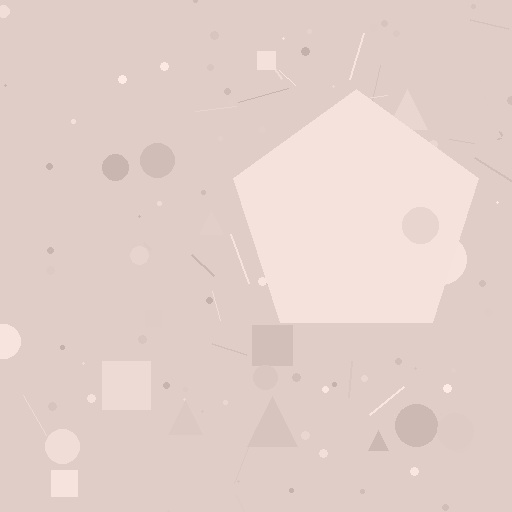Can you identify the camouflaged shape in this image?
The camouflaged shape is a pentagon.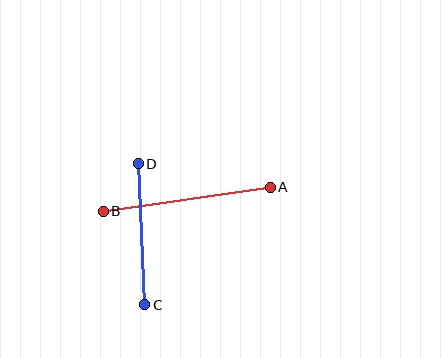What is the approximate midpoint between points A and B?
The midpoint is at approximately (187, 199) pixels.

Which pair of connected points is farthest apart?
Points A and B are farthest apart.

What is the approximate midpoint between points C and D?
The midpoint is at approximately (141, 234) pixels.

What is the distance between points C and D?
The distance is approximately 141 pixels.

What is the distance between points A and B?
The distance is approximately 168 pixels.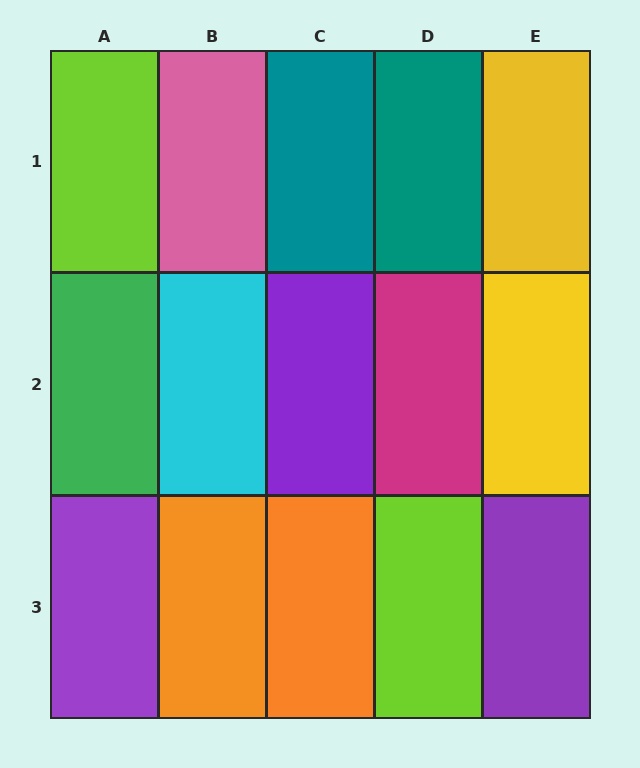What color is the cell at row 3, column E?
Purple.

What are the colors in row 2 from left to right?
Green, cyan, purple, magenta, yellow.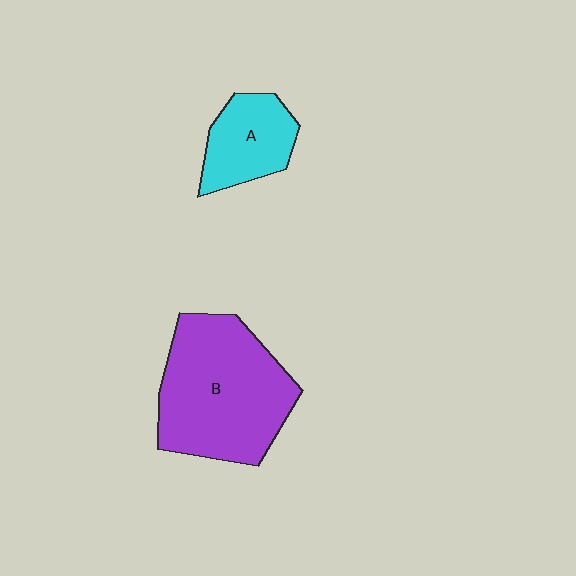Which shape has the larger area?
Shape B (purple).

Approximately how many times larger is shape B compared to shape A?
Approximately 2.3 times.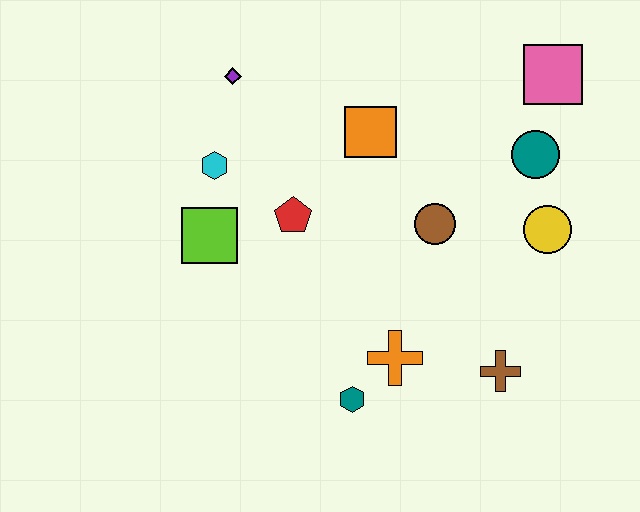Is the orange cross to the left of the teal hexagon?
No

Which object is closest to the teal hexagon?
The orange cross is closest to the teal hexagon.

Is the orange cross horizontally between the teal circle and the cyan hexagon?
Yes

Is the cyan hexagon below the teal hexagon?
No